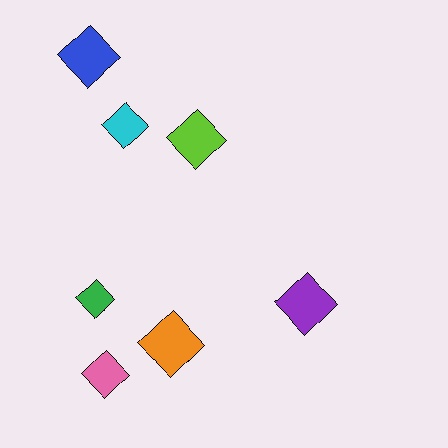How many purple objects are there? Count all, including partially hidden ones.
There is 1 purple object.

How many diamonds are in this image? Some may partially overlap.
There are 7 diamonds.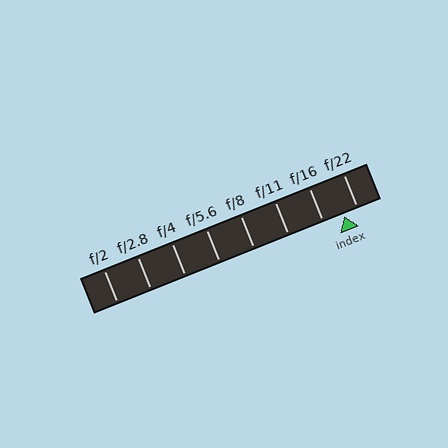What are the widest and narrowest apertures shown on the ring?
The widest aperture shown is f/2 and the narrowest is f/22.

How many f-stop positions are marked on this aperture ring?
There are 8 f-stop positions marked.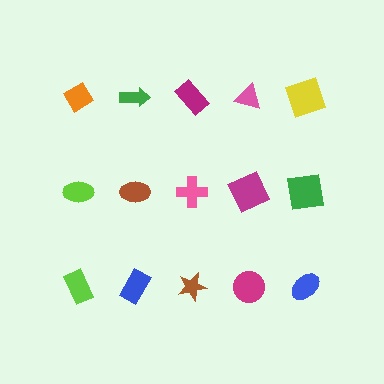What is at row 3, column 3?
A brown star.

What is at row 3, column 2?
A blue rectangle.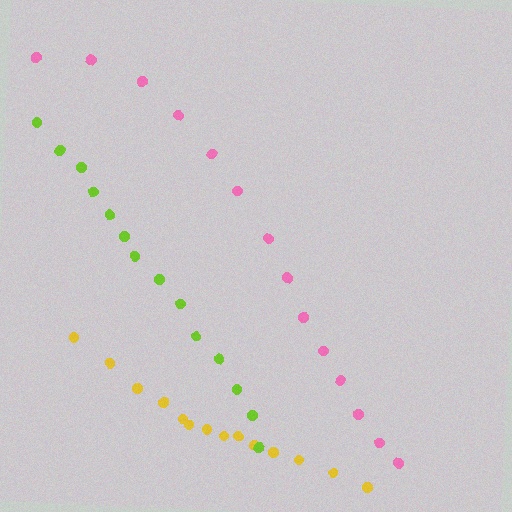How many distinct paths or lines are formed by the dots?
There are 3 distinct paths.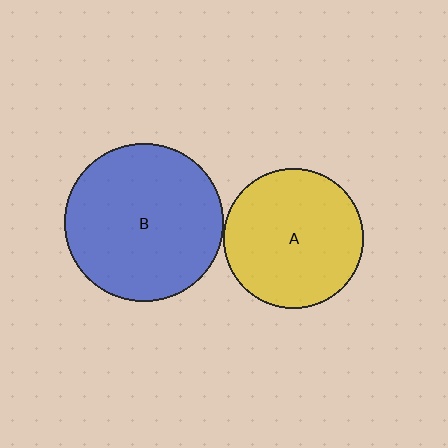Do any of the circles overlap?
No, none of the circles overlap.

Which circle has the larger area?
Circle B (blue).